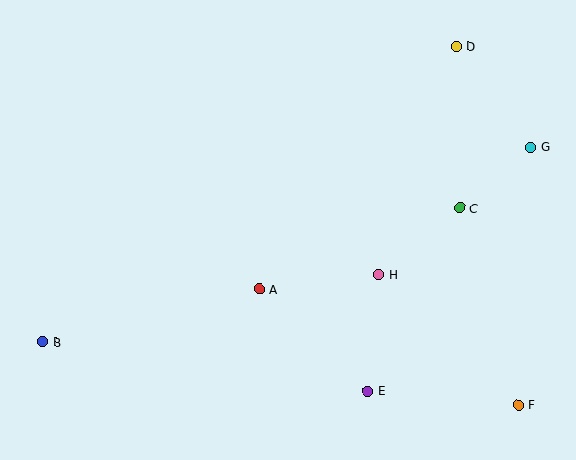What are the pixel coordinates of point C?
Point C is at (460, 208).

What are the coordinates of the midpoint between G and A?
The midpoint between G and A is at (395, 218).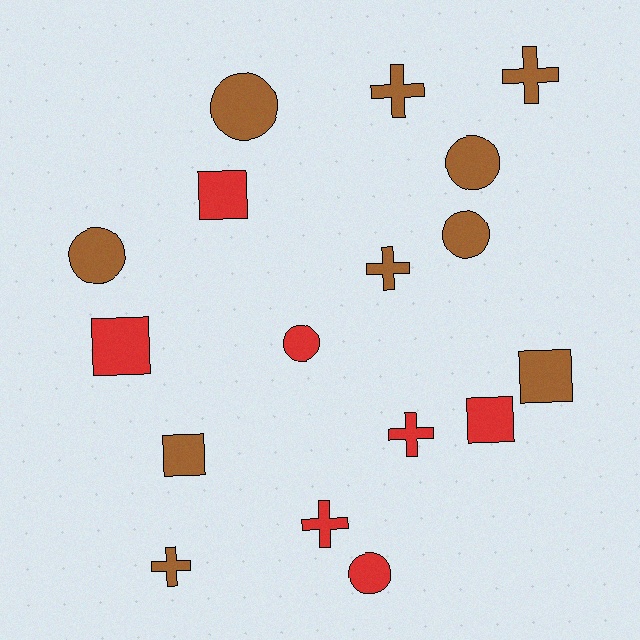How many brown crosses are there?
There are 4 brown crosses.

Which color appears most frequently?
Brown, with 10 objects.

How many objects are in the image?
There are 17 objects.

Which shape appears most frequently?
Cross, with 6 objects.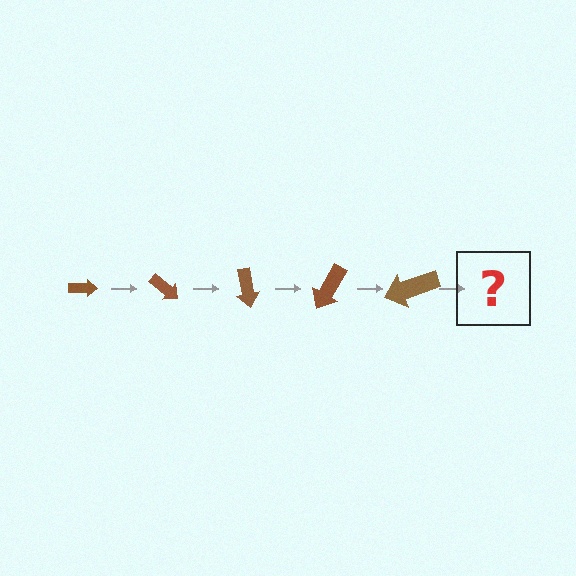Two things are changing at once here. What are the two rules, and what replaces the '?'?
The two rules are that the arrow grows larger each step and it rotates 40 degrees each step. The '?' should be an arrow, larger than the previous one and rotated 200 degrees from the start.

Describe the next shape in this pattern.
It should be an arrow, larger than the previous one and rotated 200 degrees from the start.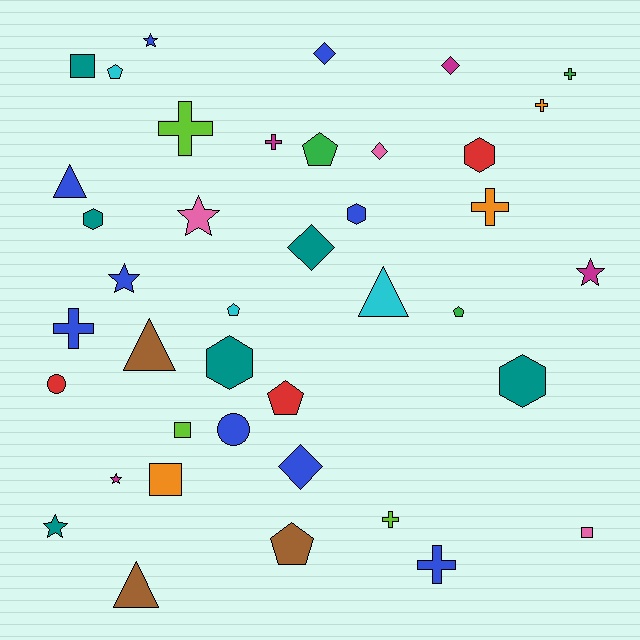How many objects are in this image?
There are 40 objects.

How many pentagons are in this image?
There are 6 pentagons.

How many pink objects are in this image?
There are 3 pink objects.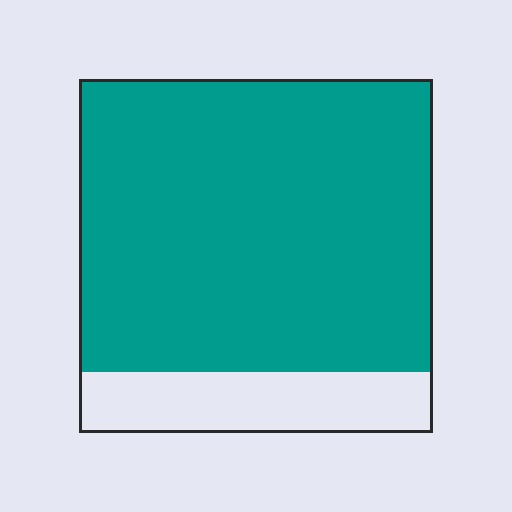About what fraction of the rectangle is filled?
About five sixths (5/6).